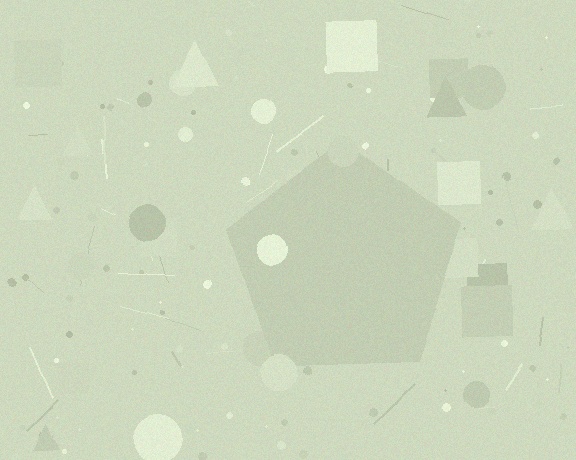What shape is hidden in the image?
A pentagon is hidden in the image.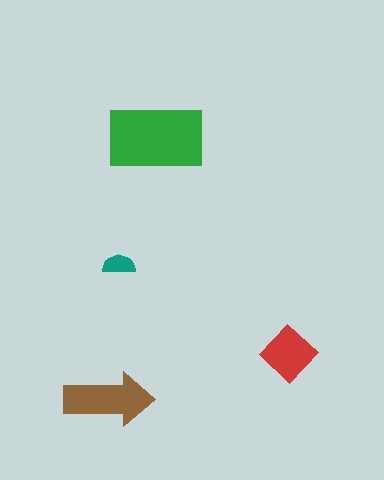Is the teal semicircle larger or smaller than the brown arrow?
Smaller.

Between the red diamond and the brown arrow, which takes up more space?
The brown arrow.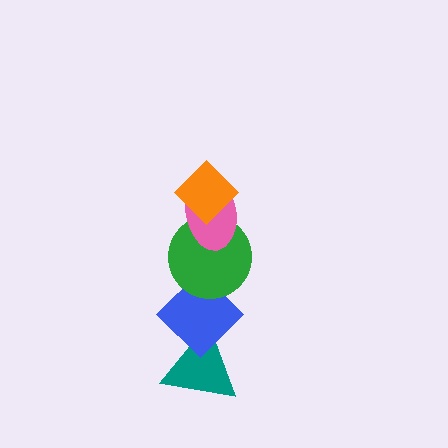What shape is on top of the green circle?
The pink ellipse is on top of the green circle.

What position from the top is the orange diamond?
The orange diamond is 1st from the top.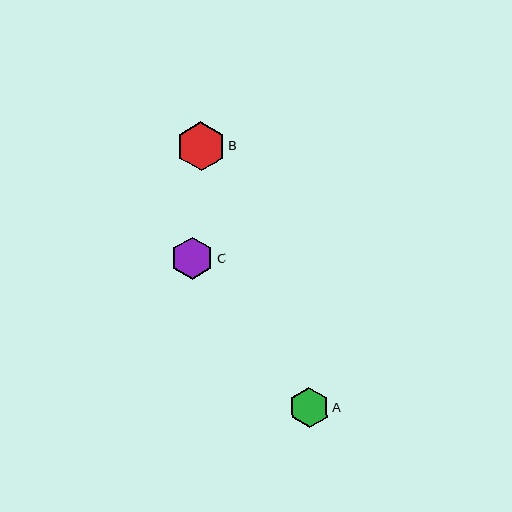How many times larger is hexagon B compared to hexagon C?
Hexagon B is approximately 1.2 times the size of hexagon C.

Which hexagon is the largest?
Hexagon B is the largest with a size of approximately 49 pixels.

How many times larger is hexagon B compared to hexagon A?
Hexagon B is approximately 1.2 times the size of hexagon A.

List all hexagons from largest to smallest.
From largest to smallest: B, C, A.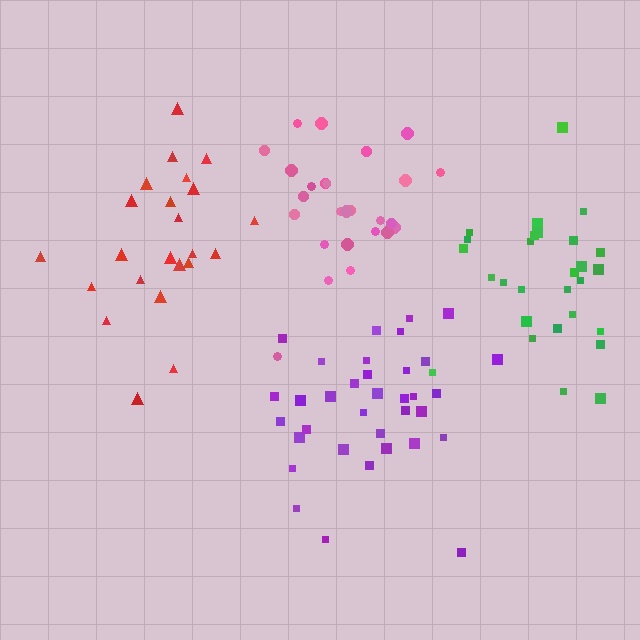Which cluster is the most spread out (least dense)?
Purple.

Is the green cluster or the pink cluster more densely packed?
Pink.